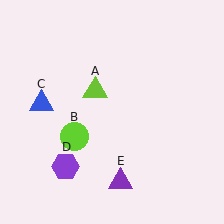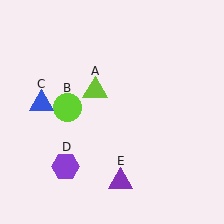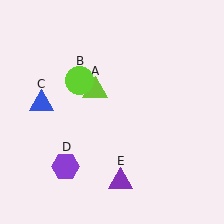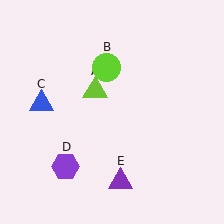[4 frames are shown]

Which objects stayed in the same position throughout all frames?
Lime triangle (object A) and blue triangle (object C) and purple hexagon (object D) and purple triangle (object E) remained stationary.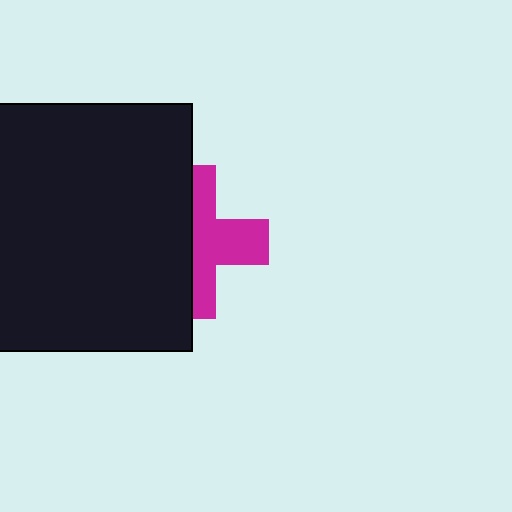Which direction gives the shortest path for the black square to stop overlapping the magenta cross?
Moving left gives the shortest separation.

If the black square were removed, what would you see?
You would see the complete magenta cross.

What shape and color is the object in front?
The object in front is a black square.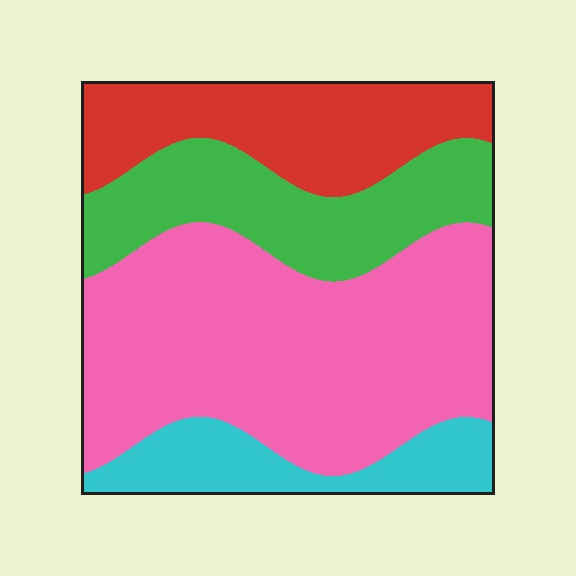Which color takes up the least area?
Cyan, at roughly 10%.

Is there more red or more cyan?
Red.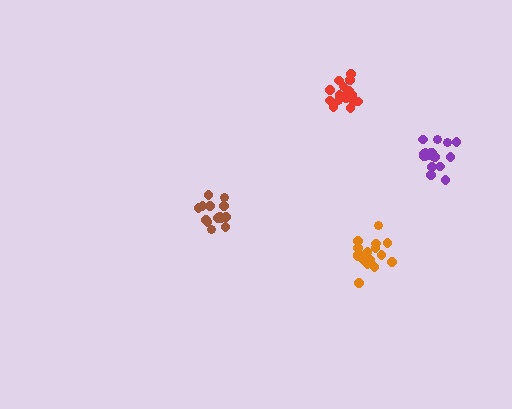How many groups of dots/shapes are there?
There are 4 groups.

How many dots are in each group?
Group 1: 14 dots, Group 2: 18 dots, Group 3: 16 dots, Group 4: 17 dots (65 total).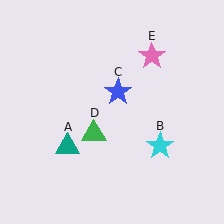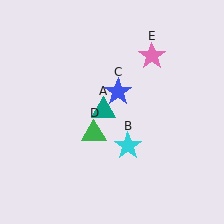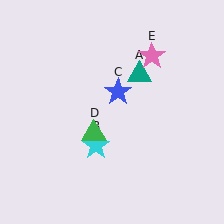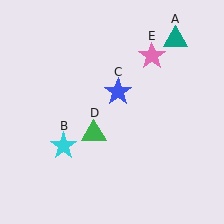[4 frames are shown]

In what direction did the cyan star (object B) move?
The cyan star (object B) moved left.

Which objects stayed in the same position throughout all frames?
Blue star (object C) and green triangle (object D) and pink star (object E) remained stationary.